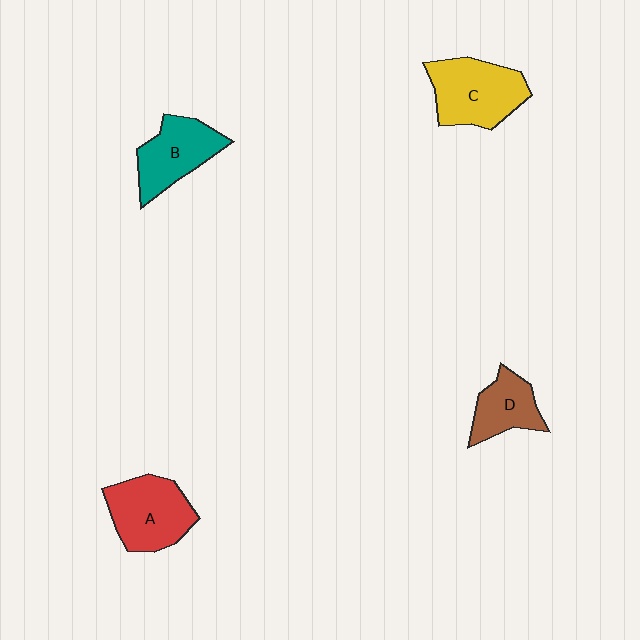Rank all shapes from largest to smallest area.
From largest to smallest: C (yellow), A (red), B (teal), D (brown).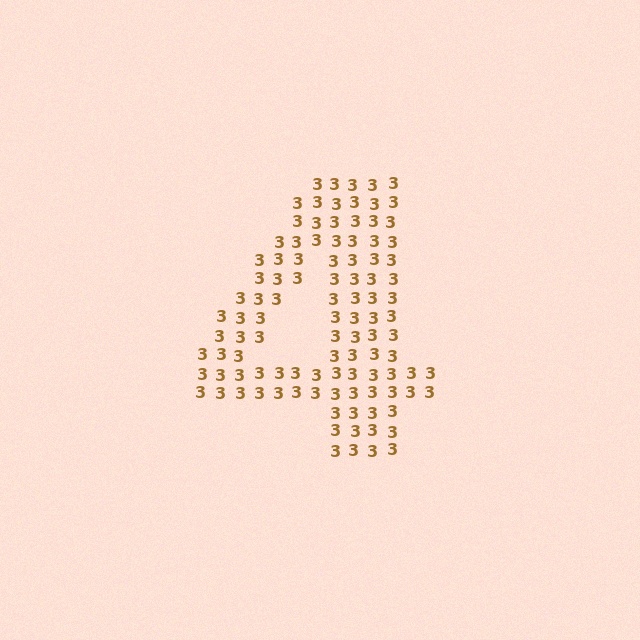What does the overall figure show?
The overall figure shows the digit 4.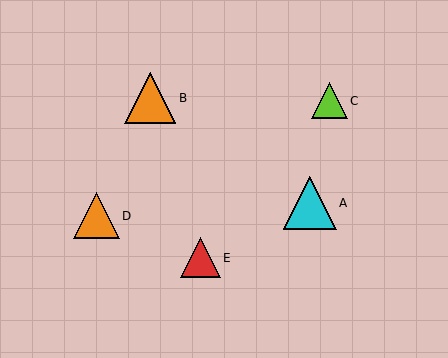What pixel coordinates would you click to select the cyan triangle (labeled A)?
Click at (310, 203) to select the cyan triangle A.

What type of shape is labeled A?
Shape A is a cyan triangle.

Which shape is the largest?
The cyan triangle (labeled A) is the largest.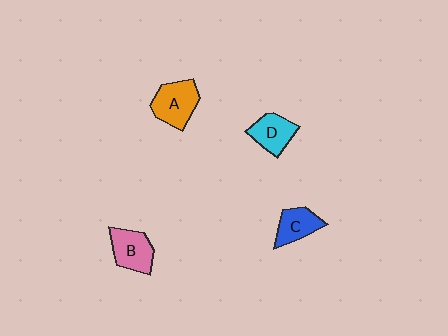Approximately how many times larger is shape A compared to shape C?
Approximately 1.4 times.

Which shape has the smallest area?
Shape C (blue).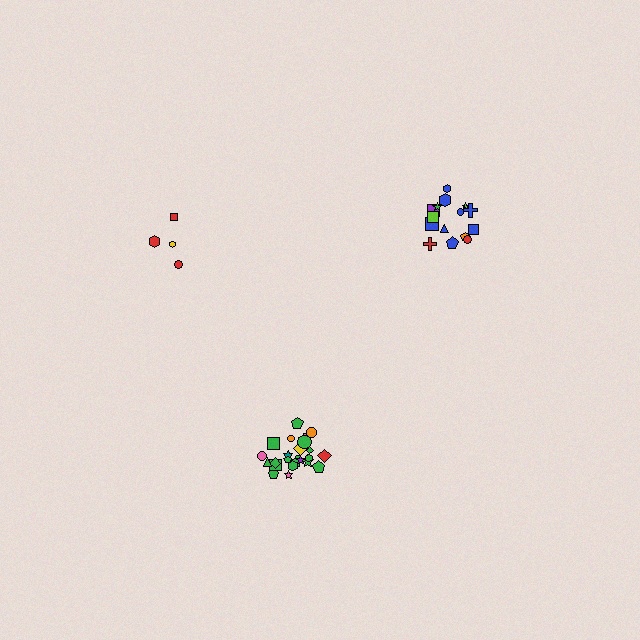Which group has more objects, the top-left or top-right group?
The top-right group.